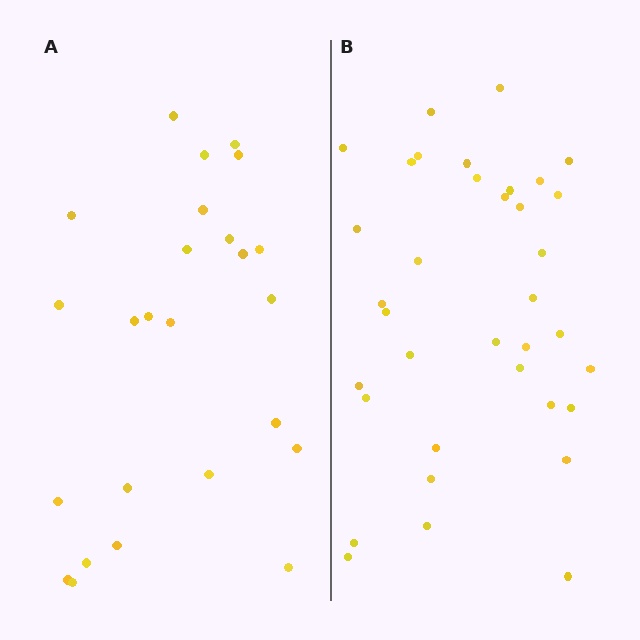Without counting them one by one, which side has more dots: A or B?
Region B (the right region) has more dots.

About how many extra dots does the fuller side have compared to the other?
Region B has roughly 12 or so more dots than region A.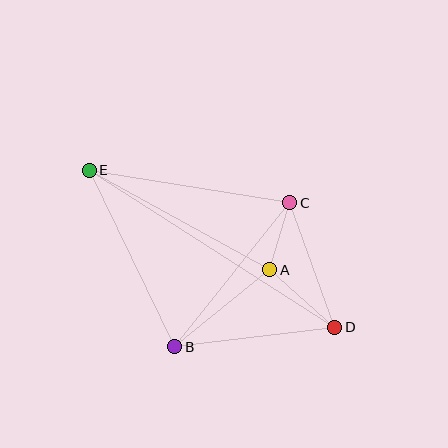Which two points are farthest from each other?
Points D and E are farthest from each other.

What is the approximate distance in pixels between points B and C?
The distance between B and C is approximately 184 pixels.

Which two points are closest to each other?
Points A and C are closest to each other.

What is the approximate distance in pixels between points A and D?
The distance between A and D is approximately 87 pixels.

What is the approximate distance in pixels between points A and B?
The distance between A and B is approximately 122 pixels.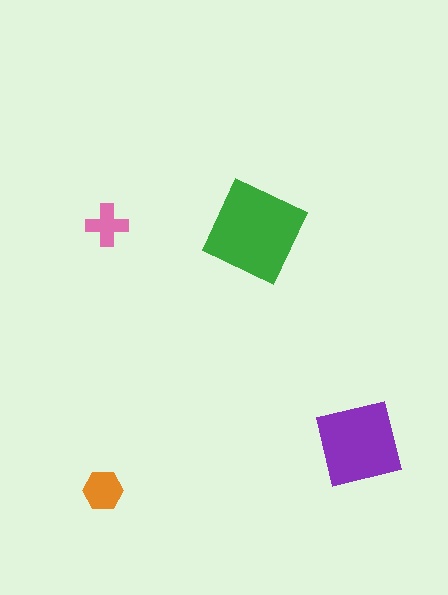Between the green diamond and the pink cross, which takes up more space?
The green diamond.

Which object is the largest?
The green diamond.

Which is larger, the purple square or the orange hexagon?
The purple square.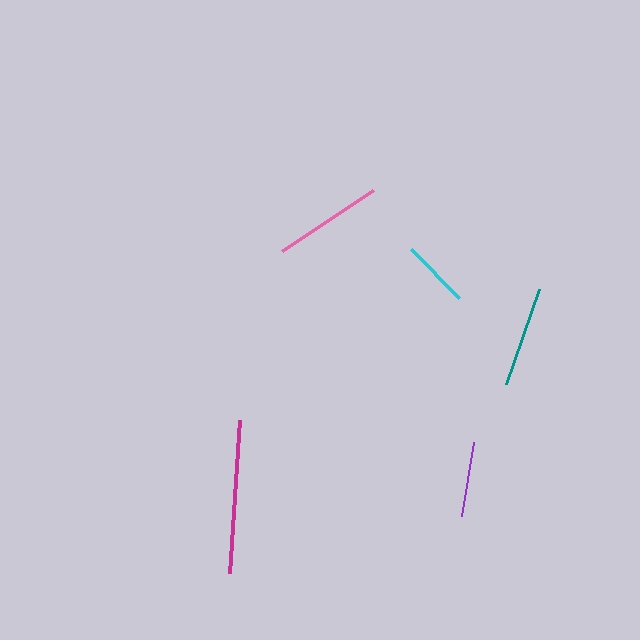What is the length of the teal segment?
The teal segment is approximately 100 pixels long.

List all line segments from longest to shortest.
From longest to shortest: magenta, pink, teal, purple, cyan.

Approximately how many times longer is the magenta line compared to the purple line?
The magenta line is approximately 2.1 times the length of the purple line.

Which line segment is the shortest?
The cyan line is the shortest at approximately 68 pixels.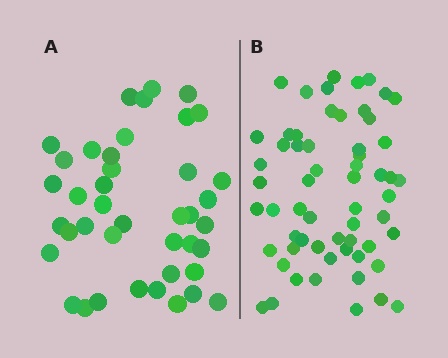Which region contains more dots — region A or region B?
Region B (the right region) has more dots.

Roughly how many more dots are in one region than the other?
Region B has approximately 20 more dots than region A.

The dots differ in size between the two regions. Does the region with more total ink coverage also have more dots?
No. Region A has more total ink coverage because its dots are larger, but region B actually contains more individual dots. Total area can be misleading — the number of items is what matters here.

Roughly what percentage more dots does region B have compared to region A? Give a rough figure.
About 45% more.